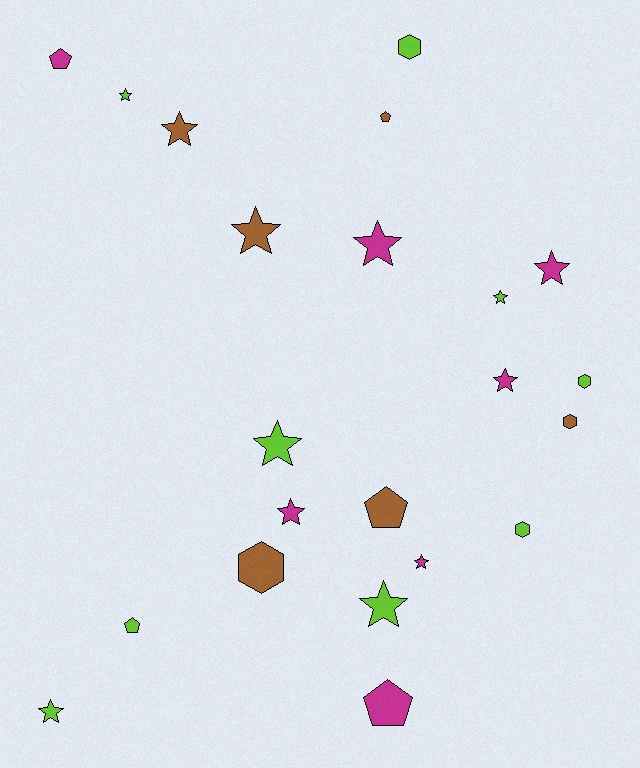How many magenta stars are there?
There are 5 magenta stars.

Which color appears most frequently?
Lime, with 9 objects.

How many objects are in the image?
There are 22 objects.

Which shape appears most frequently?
Star, with 12 objects.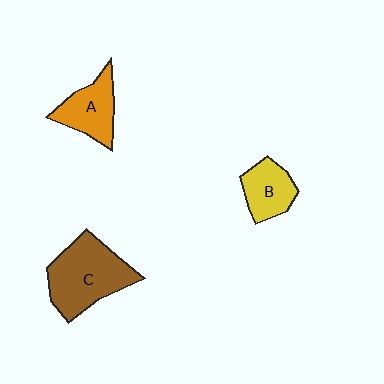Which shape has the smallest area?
Shape B (yellow).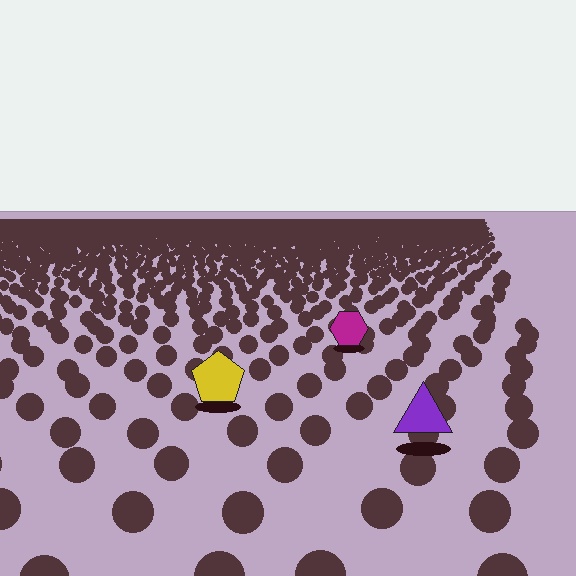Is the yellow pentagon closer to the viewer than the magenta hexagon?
Yes. The yellow pentagon is closer — you can tell from the texture gradient: the ground texture is coarser near it.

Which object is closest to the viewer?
The purple triangle is closest. The texture marks near it are larger and more spread out.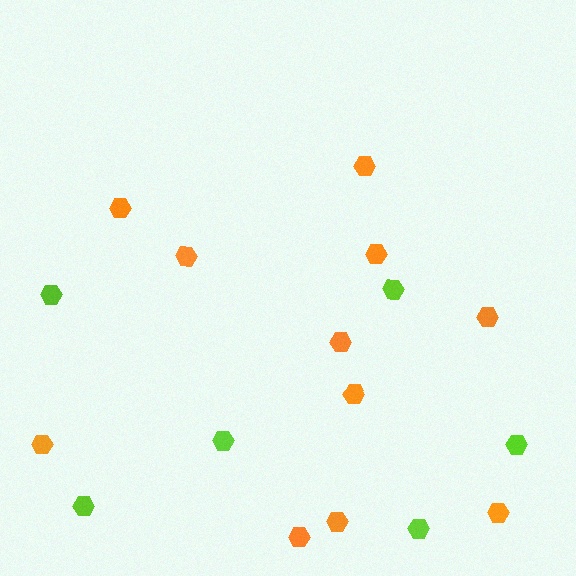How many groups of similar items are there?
There are 2 groups: one group of orange hexagons (11) and one group of lime hexagons (6).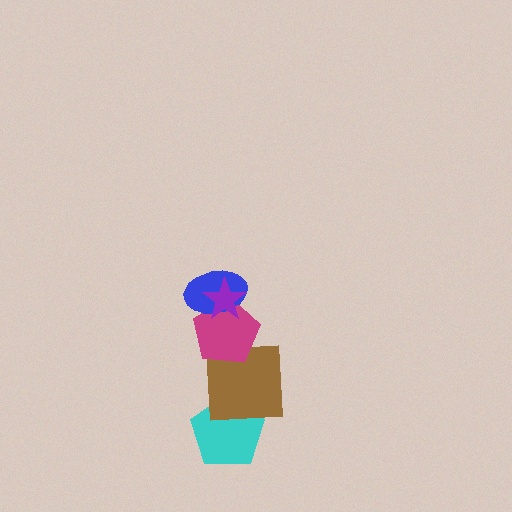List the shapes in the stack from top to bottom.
From top to bottom: the purple star, the blue ellipse, the magenta pentagon, the brown square, the cyan pentagon.